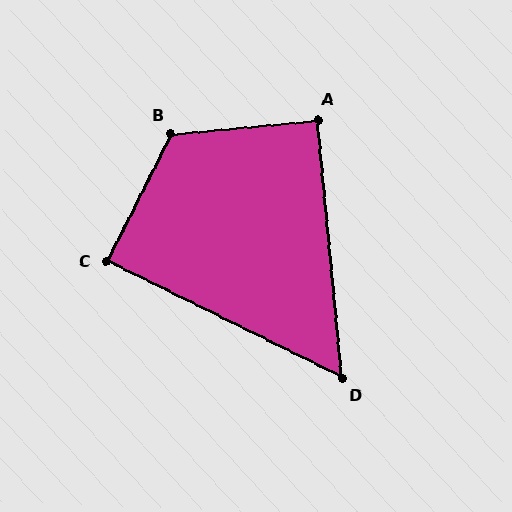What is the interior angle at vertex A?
Approximately 90 degrees (approximately right).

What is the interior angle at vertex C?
Approximately 90 degrees (approximately right).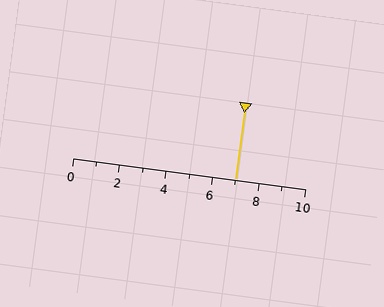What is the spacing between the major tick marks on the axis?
The major ticks are spaced 2 apart.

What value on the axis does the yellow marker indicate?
The marker indicates approximately 7.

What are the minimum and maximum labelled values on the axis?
The axis runs from 0 to 10.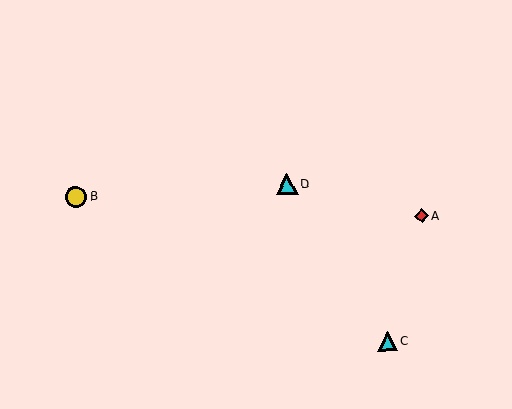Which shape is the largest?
The cyan triangle (labeled D) is the largest.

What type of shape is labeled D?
Shape D is a cyan triangle.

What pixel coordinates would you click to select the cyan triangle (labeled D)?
Click at (287, 184) to select the cyan triangle D.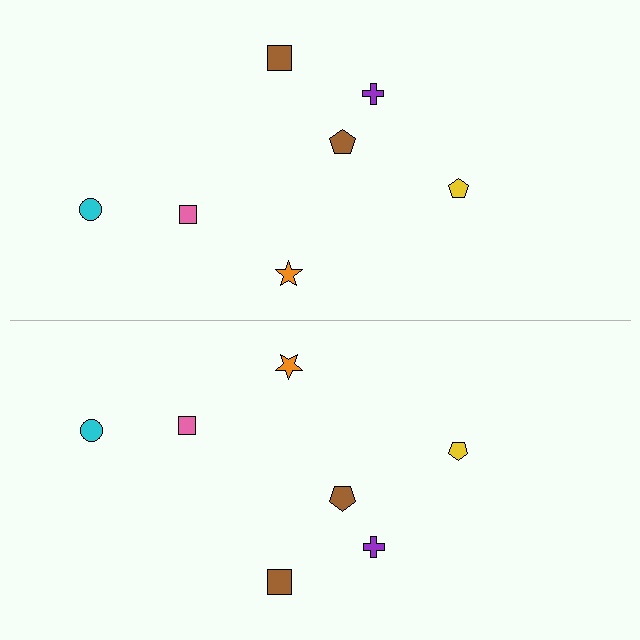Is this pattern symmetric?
Yes, this pattern has bilateral (reflection) symmetry.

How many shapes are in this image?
There are 14 shapes in this image.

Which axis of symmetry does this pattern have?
The pattern has a horizontal axis of symmetry running through the center of the image.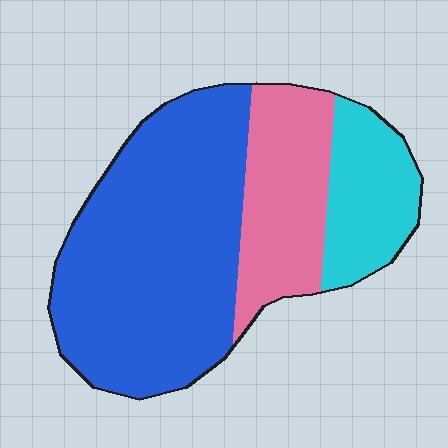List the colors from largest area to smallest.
From largest to smallest: blue, pink, cyan.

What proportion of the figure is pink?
Pink covers roughly 25% of the figure.